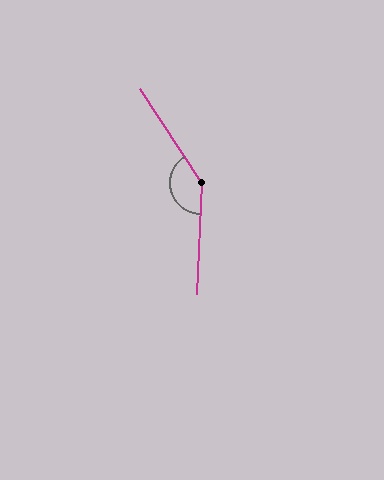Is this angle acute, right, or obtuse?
It is obtuse.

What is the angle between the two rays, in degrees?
Approximately 144 degrees.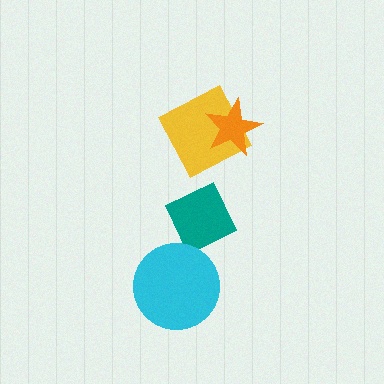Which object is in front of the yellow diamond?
The orange star is in front of the yellow diamond.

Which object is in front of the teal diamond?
The cyan circle is in front of the teal diamond.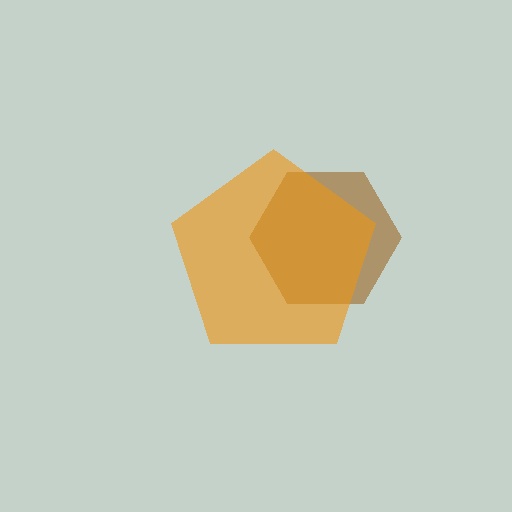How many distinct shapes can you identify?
There are 2 distinct shapes: a brown hexagon, an orange pentagon.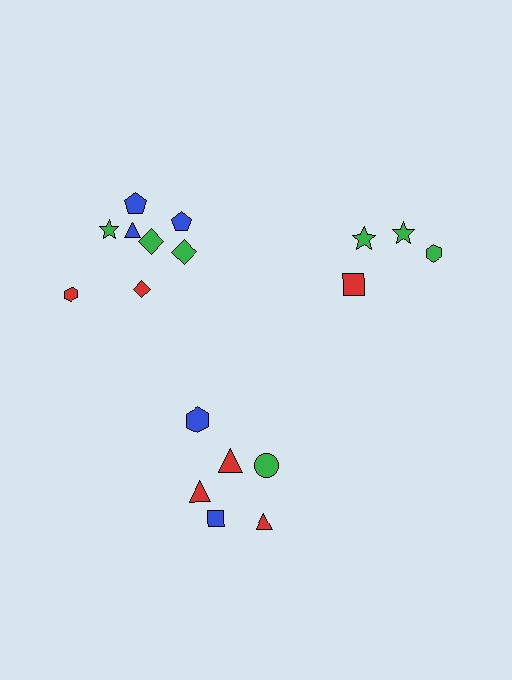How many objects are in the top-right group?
There are 4 objects.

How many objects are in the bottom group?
There are 6 objects.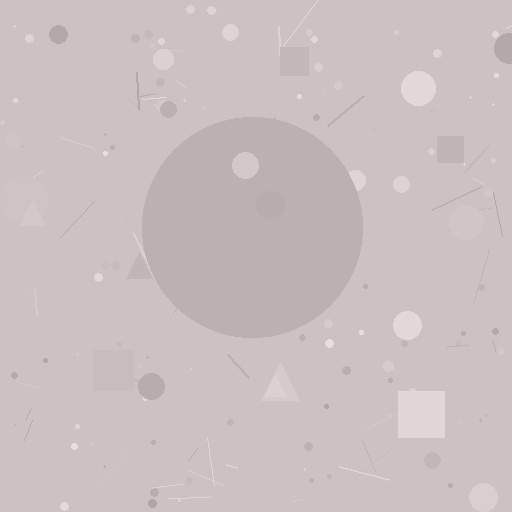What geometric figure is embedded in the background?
A circle is embedded in the background.